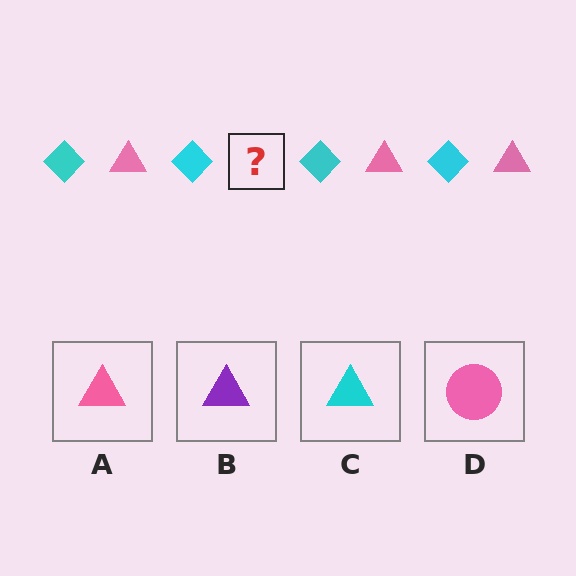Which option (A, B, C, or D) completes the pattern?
A.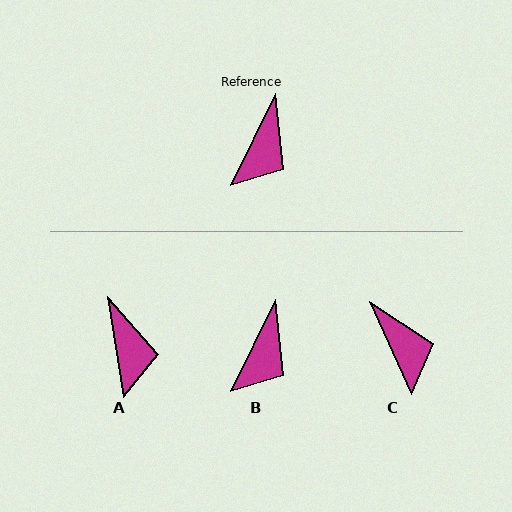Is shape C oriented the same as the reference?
No, it is off by about 50 degrees.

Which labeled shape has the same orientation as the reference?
B.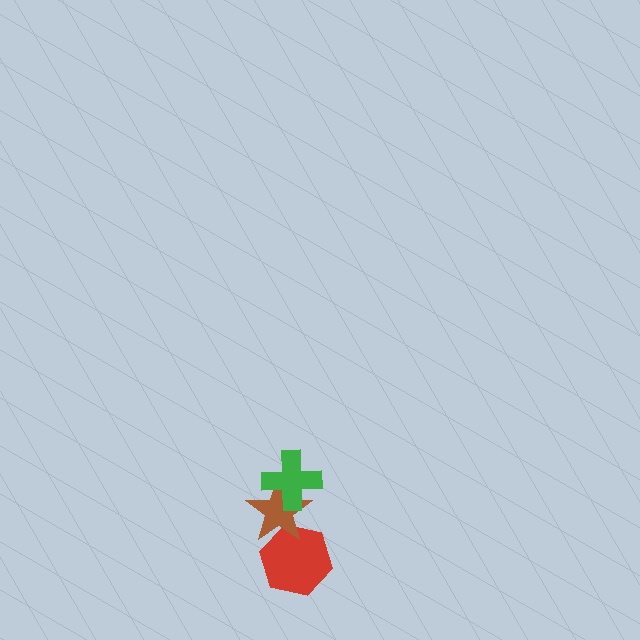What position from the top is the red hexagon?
The red hexagon is 3rd from the top.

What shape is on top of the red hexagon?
The brown star is on top of the red hexagon.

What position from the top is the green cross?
The green cross is 1st from the top.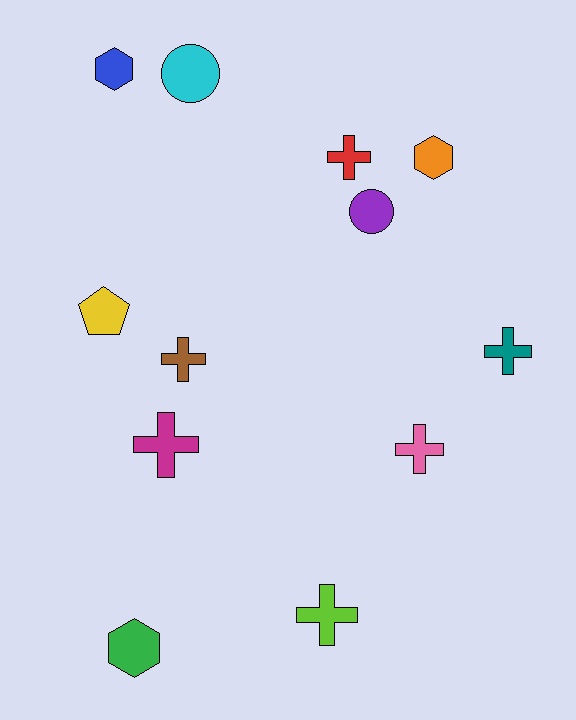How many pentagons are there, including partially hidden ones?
There is 1 pentagon.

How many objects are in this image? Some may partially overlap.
There are 12 objects.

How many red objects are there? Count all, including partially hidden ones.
There is 1 red object.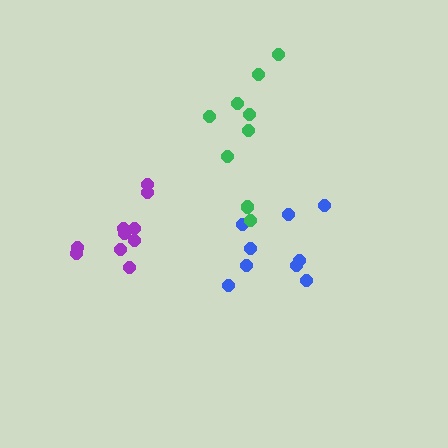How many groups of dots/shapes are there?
There are 3 groups.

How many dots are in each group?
Group 1: 9 dots, Group 2: 9 dots, Group 3: 10 dots (28 total).